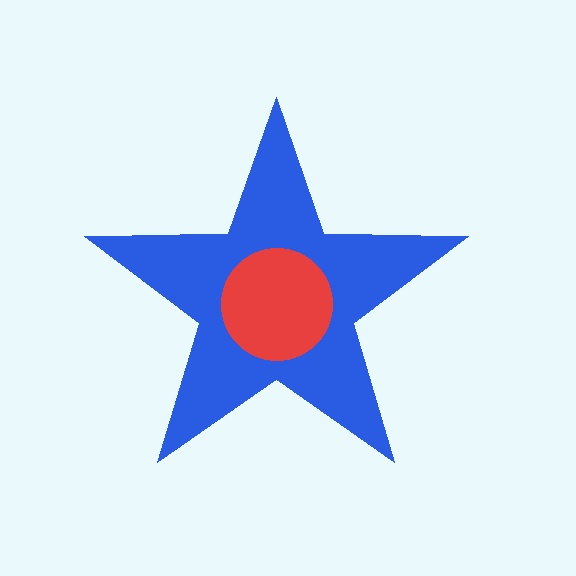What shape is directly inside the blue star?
The red circle.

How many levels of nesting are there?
2.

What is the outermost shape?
The blue star.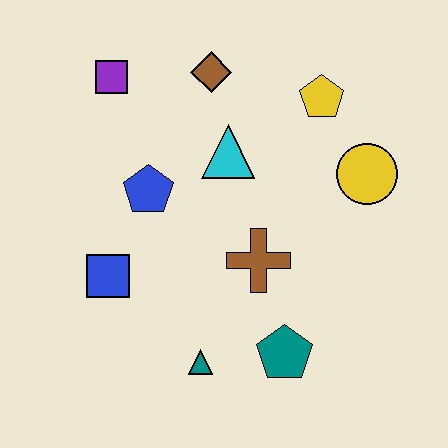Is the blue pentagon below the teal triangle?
No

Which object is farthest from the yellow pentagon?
The teal triangle is farthest from the yellow pentagon.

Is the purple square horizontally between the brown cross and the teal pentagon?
No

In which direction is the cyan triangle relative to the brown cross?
The cyan triangle is above the brown cross.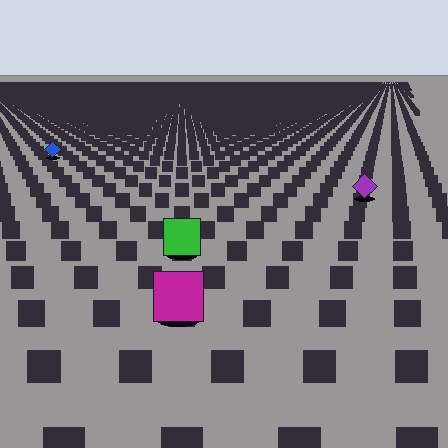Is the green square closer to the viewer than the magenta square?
No. The magenta square is closer — you can tell from the texture gradient: the ground texture is coarser near it.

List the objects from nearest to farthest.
From nearest to farthest: the magenta square, the green square, the purple diamond, the blue diamond.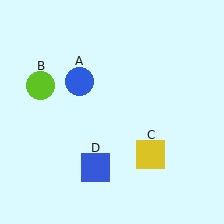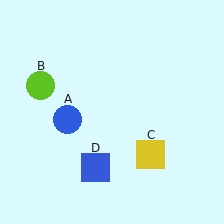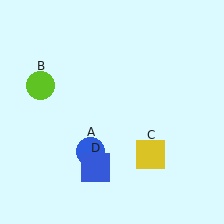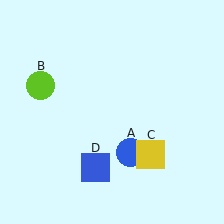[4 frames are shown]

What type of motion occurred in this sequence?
The blue circle (object A) rotated counterclockwise around the center of the scene.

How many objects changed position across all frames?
1 object changed position: blue circle (object A).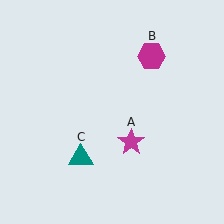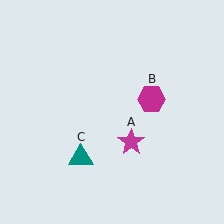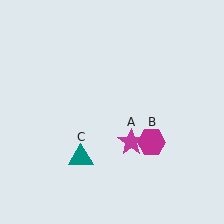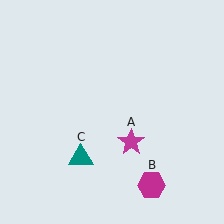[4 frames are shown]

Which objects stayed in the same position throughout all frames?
Magenta star (object A) and teal triangle (object C) remained stationary.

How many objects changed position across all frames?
1 object changed position: magenta hexagon (object B).